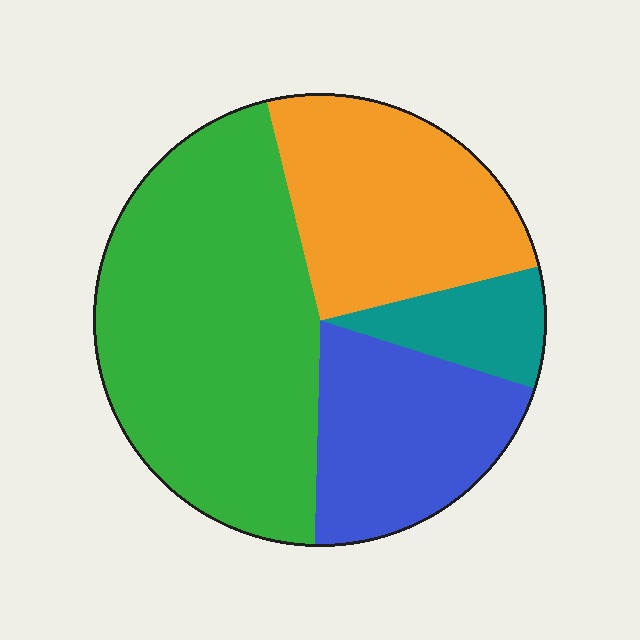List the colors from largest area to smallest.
From largest to smallest: green, orange, blue, teal.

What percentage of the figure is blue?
Blue covers around 20% of the figure.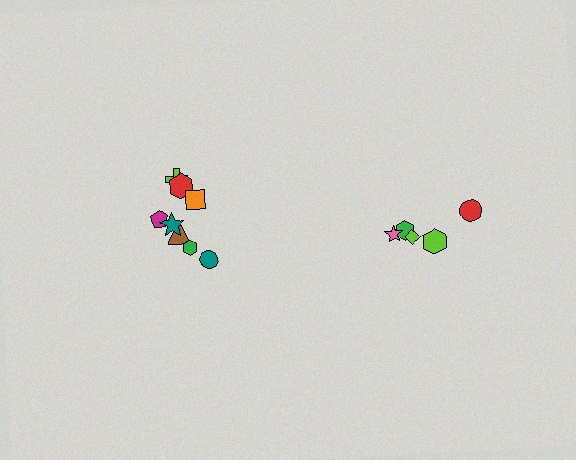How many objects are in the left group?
There are 8 objects.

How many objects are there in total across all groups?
There are 13 objects.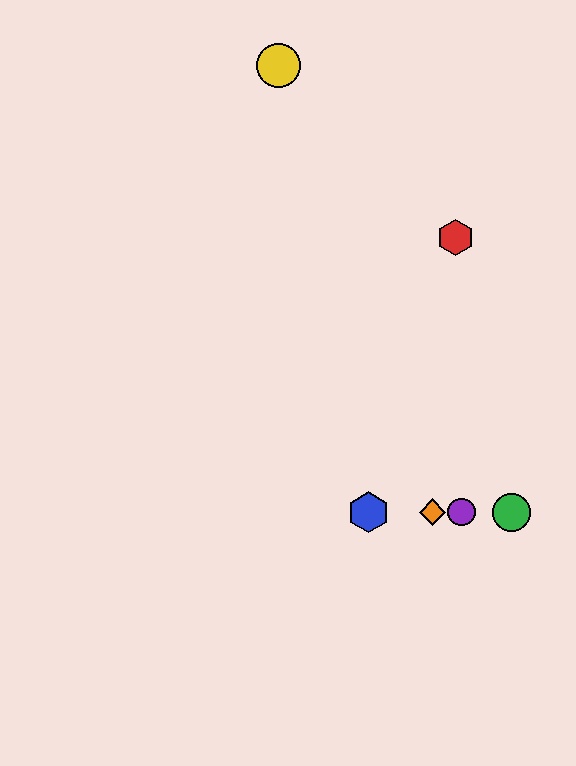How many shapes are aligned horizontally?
4 shapes (the blue hexagon, the green circle, the purple circle, the orange diamond) are aligned horizontally.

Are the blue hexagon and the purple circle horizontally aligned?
Yes, both are at y≈512.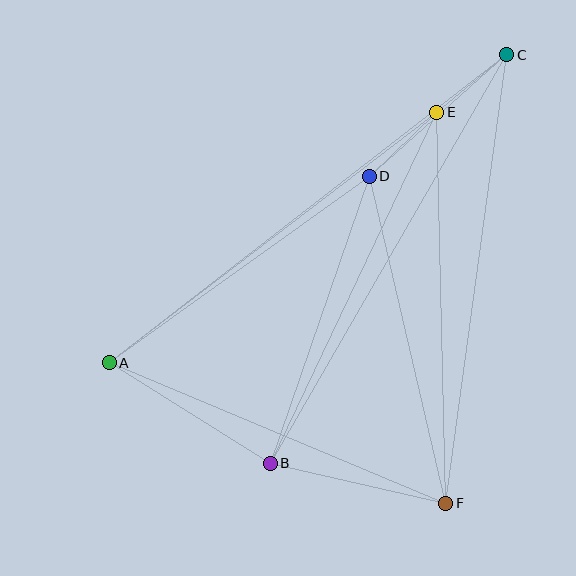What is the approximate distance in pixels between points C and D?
The distance between C and D is approximately 183 pixels.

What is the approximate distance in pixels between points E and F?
The distance between E and F is approximately 391 pixels.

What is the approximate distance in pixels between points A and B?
The distance between A and B is approximately 190 pixels.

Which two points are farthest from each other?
Points A and C are farthest from each other.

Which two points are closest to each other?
Points C and E are closest to each other.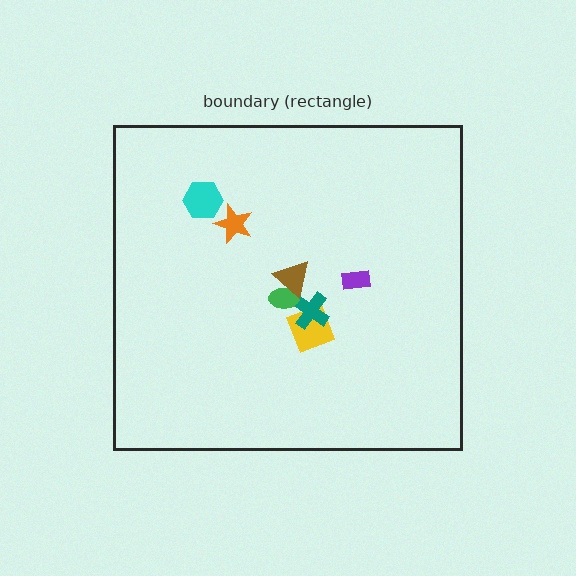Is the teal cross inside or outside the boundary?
Inside.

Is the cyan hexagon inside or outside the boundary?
Inside.